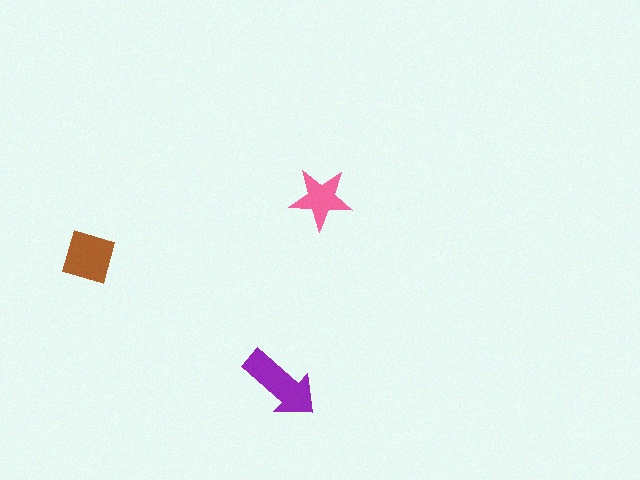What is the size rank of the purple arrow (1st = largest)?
1st.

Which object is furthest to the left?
The brown diamond is leftmost.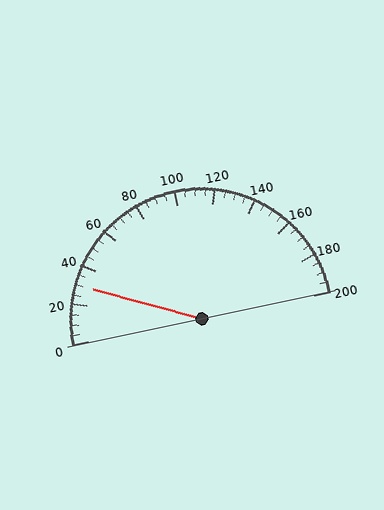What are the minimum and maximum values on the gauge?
The gauge ranges from 0 to 200.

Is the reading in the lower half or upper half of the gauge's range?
The reading is in the lower half of the range (0 to 200).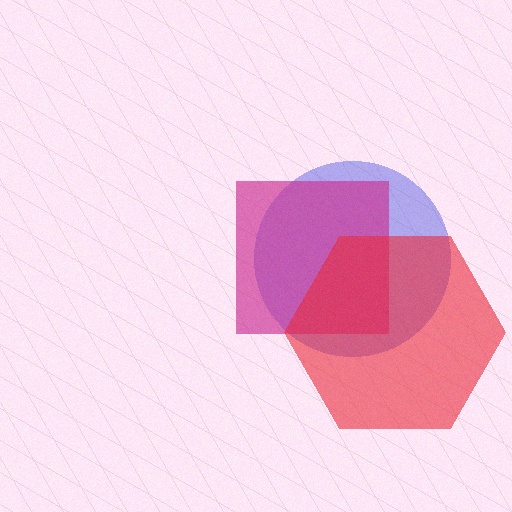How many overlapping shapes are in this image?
There are 3 overlapping shapes in the image.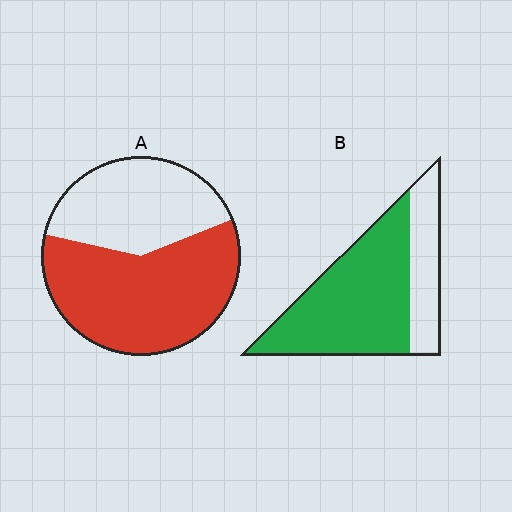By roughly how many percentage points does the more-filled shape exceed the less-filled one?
By roughly 10 percentage points (B over A).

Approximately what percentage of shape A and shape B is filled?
A is approximately 60% and B is approximately 70%.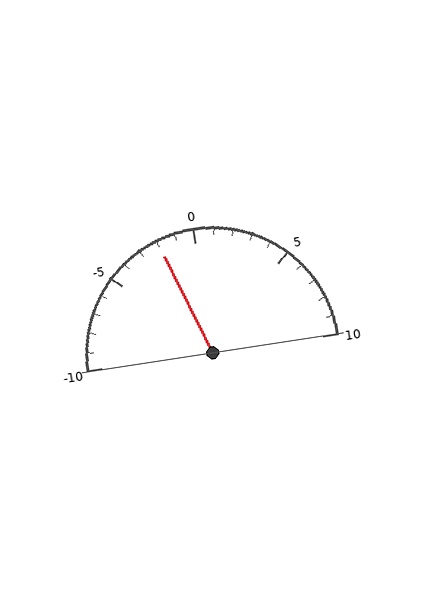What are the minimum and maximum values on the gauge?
The gauge ranges from -10 to 10.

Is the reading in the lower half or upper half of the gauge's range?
The reading is in the lower half of the range (-10 to 10).